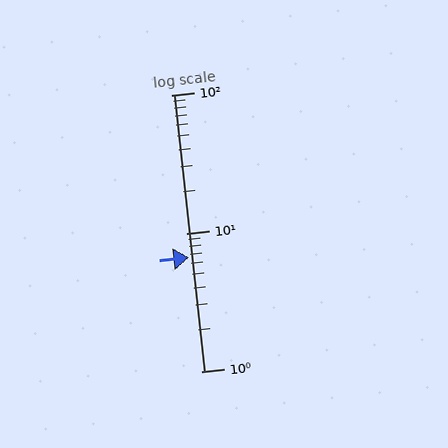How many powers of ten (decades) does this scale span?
The scale spans 2 decades, from 1 to 100.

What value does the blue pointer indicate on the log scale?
The pointer indicates approximately 6.7.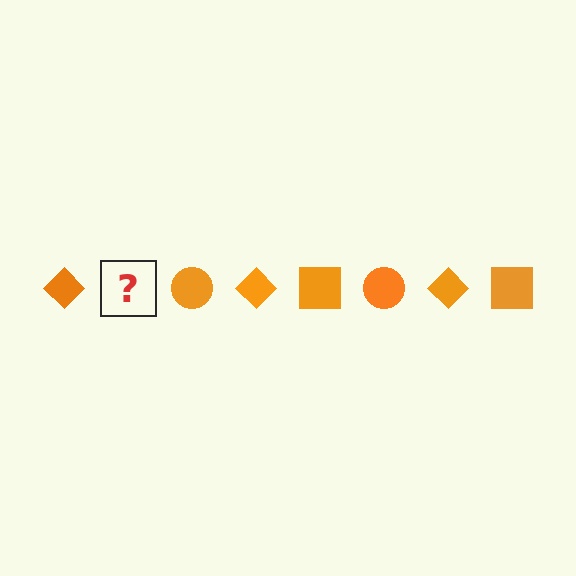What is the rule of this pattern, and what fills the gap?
The rule is that the pattern cycles through diamond, square, circle shapes in orange. The gap should be filled with an orange square.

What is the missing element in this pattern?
The missing element is an orange square.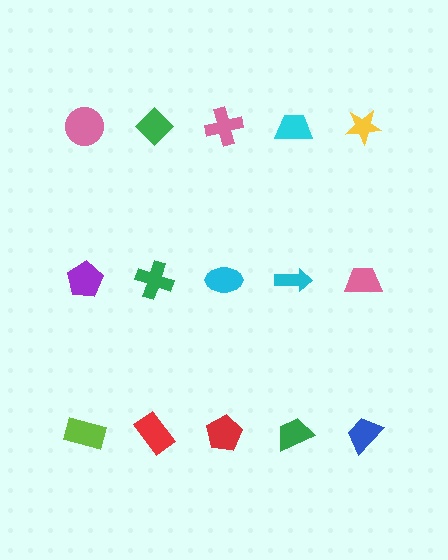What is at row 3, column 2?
A red rectangle.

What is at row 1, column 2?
A green diamond.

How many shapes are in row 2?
5 shapes.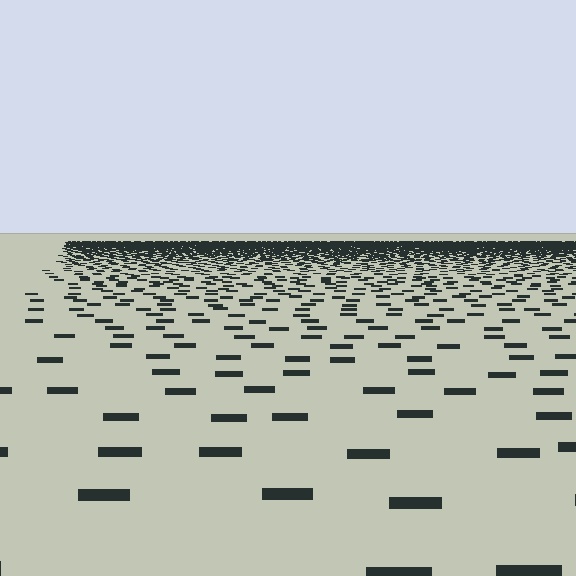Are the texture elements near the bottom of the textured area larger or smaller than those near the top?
Larger. Near the bottom, elements are closer to the viewer and appear at a bigger on-screen size.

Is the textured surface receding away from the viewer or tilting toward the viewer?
The surface is receding away from the viewer. Texture elements get smaller and denser toward the top.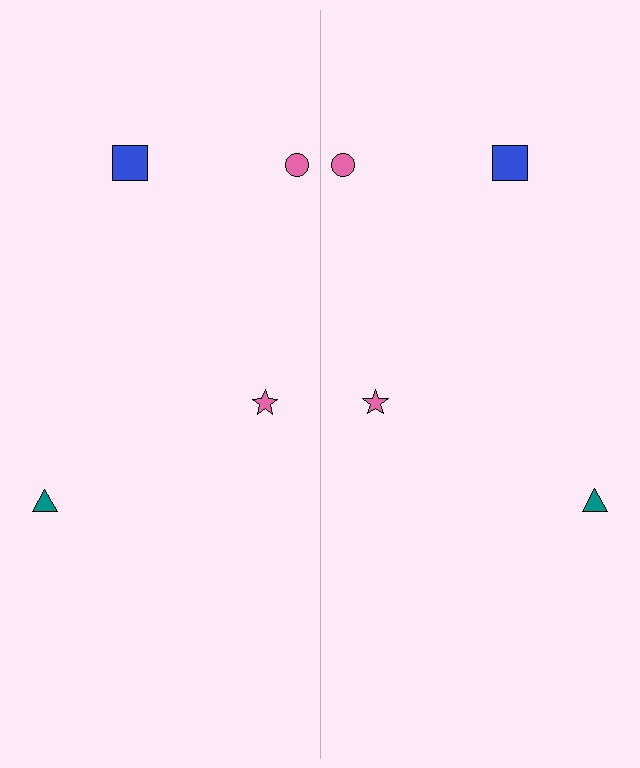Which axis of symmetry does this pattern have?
The pattern has a vertical axis of symmetry running through the center of the image.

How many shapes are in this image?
There are 8 shapes in this image.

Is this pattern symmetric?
Yes, this pattern has bilateral (reflection) symmetry.